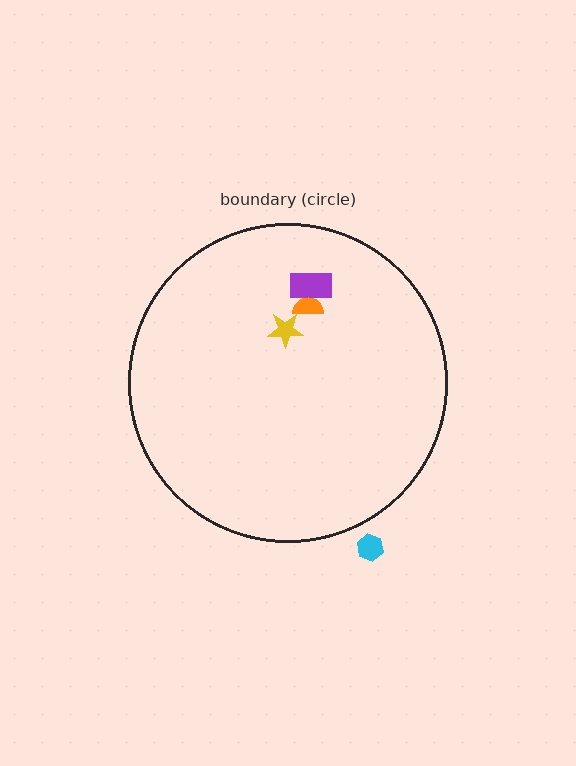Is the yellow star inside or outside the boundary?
Inside.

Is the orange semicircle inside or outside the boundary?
Inside.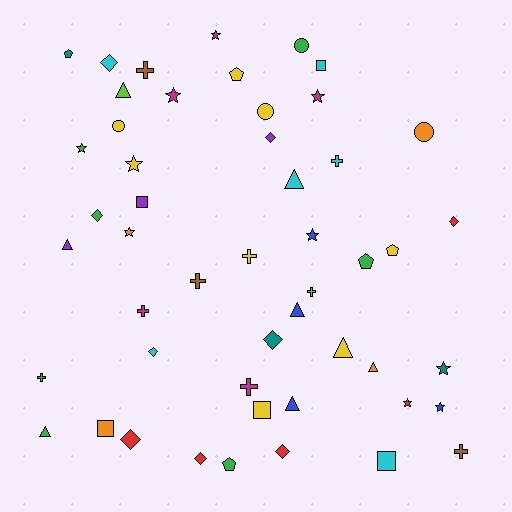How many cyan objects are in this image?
There are 6 cyan objects.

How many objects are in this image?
There are 50 objects.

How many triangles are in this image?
There are 8 triangles.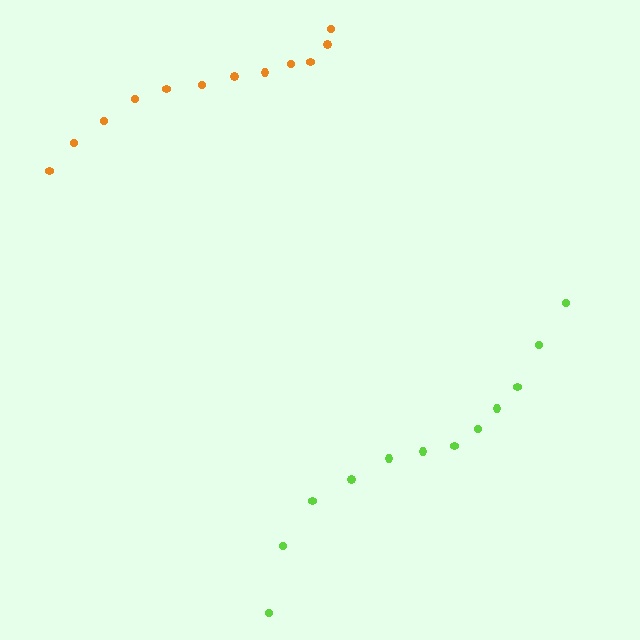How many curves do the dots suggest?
There are 2 distinct paths.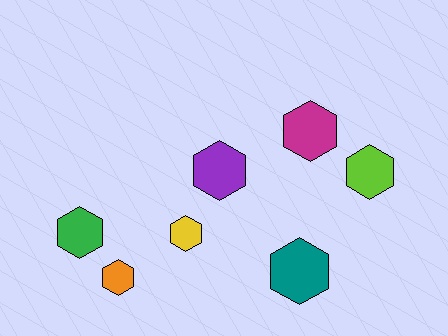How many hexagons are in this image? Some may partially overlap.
There are 7 hexagons.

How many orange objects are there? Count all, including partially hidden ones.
There is 1 orange object.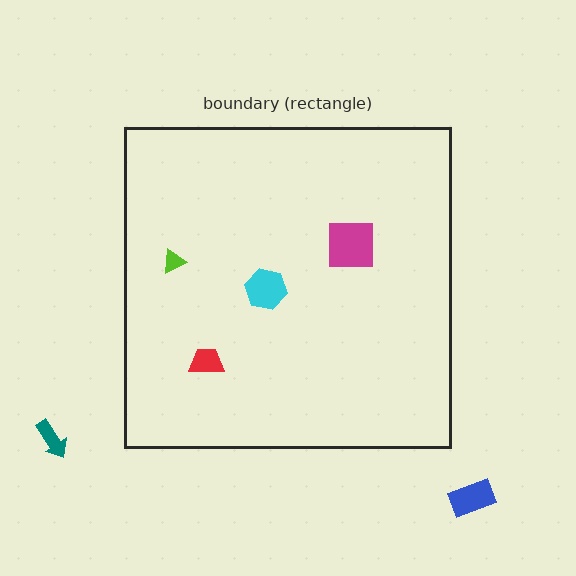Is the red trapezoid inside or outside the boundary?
Inside.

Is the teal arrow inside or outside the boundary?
Outside.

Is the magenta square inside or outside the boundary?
Inside.